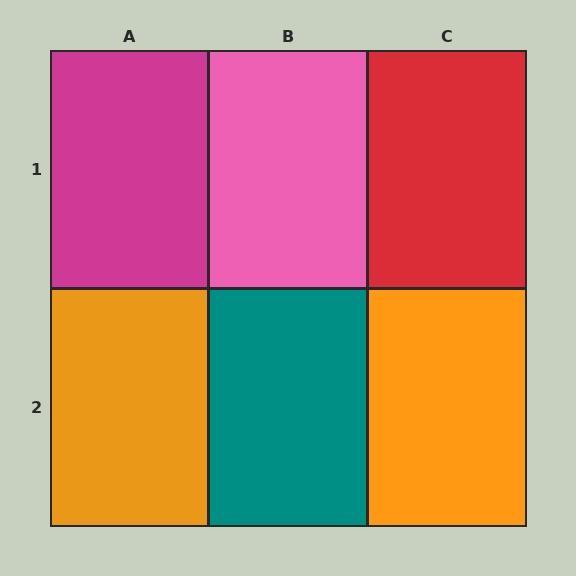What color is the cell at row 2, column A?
Orange.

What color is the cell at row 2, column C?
Orange.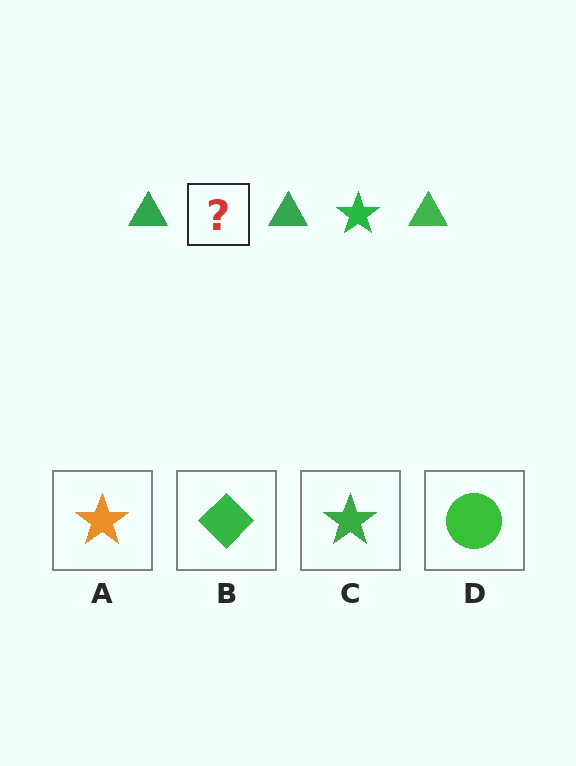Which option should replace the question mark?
Option C.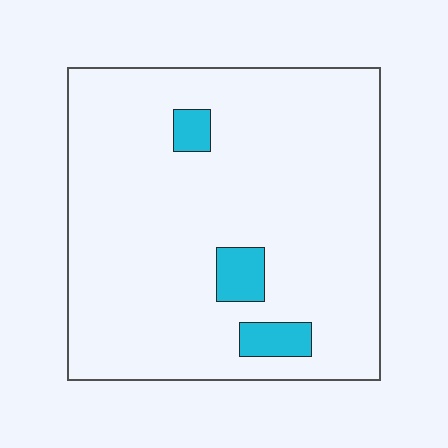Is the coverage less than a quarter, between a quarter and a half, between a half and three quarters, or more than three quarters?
Less than a quarter.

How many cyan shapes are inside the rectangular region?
3.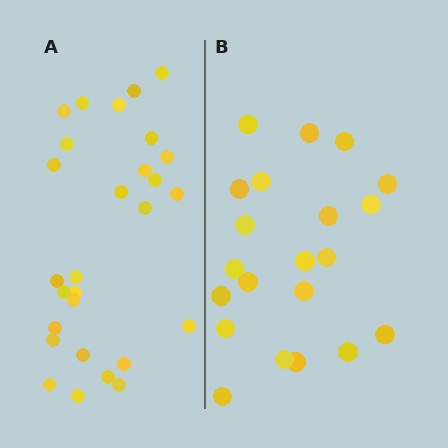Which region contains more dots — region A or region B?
Region A (the left region) has more dots.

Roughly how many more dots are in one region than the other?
Region A has roughly 8 or so more dots than region B.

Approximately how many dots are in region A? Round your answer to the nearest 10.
About 30 dots. (The exact count is 28, which rounds to 30.)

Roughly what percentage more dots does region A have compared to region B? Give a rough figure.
About 35% more.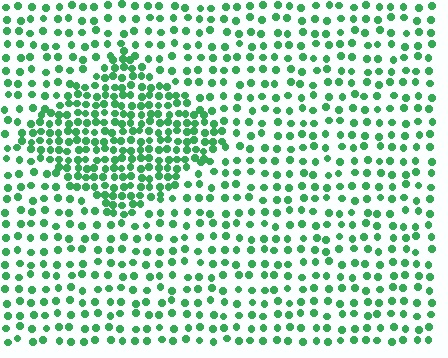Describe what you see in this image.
The image contains small green elements arranged at two different densities. A diamond-shaped region is visible where the elements are more densely packed than the surrounding area.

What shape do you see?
I see a diamond.